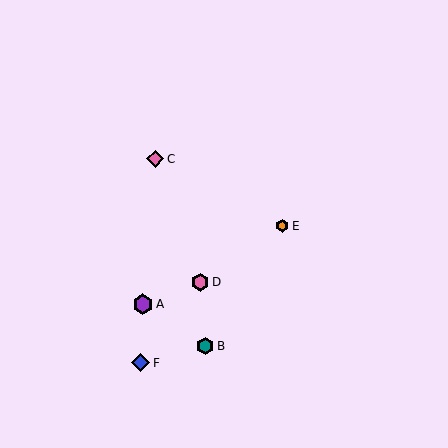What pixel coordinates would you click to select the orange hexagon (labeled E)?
Click at (282, 226) to select the orange hexagon E.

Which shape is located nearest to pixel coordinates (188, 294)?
The pink hexagon (labeled D) at (200, 282) is nearest to that location.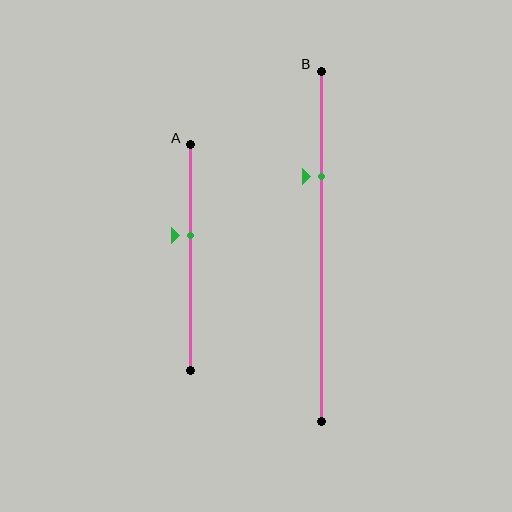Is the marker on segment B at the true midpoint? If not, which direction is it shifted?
No, the marker on segment B is shifted upward by about 20% of the segment length.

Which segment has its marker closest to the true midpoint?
Segment A has its marker closest to the true midpoint.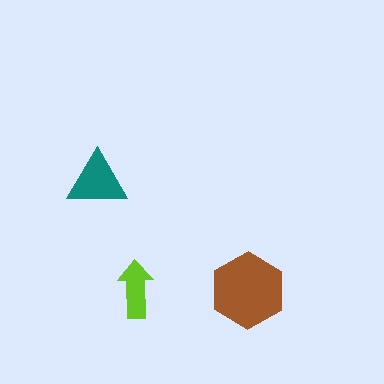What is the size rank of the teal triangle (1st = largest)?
2nd.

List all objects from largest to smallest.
The brown hexagon, the teal triangle, the lime arrow.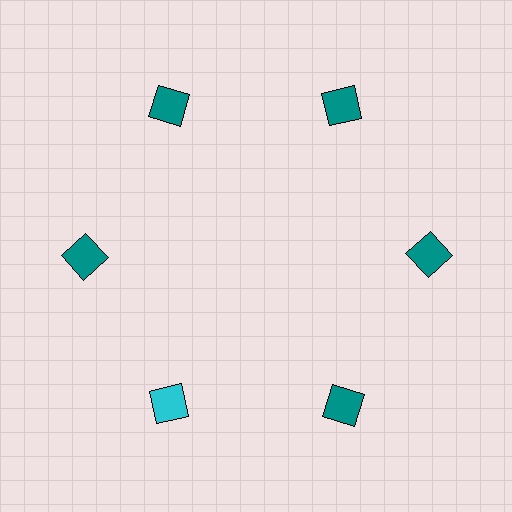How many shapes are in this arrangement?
There are 6 shapes arranged in a ring pattern.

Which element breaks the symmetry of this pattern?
The cyan diamond at roughly the 7 o'clock position breaks the symmetry. All other shapes are teal diamonds.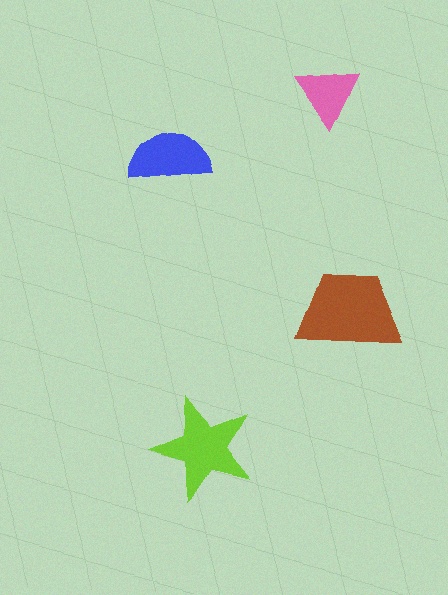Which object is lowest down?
The lime star is bottommost.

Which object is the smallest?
The pink triangle.